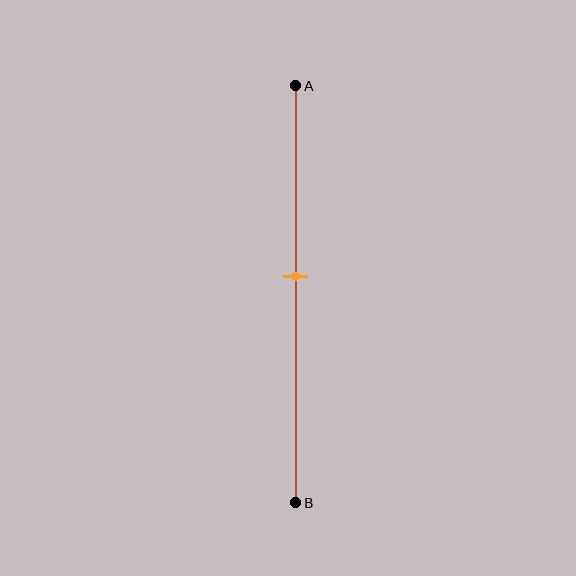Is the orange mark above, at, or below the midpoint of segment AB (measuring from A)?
The orange mark is above the midpoint of segment AB.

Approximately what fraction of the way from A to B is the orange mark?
The orange mark is approximately 45% of the way from A to B.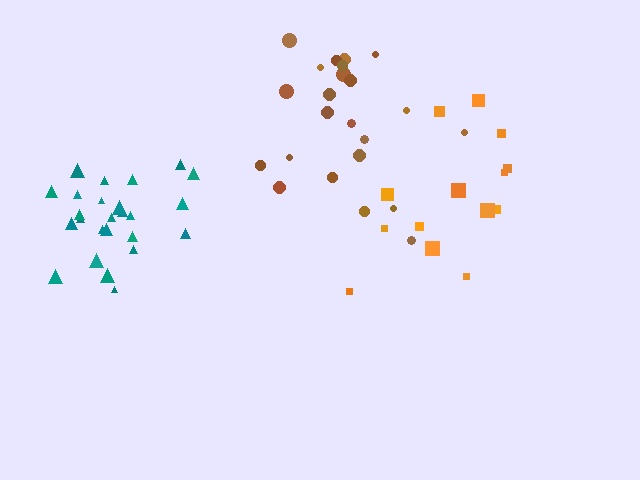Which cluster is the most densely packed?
Teal.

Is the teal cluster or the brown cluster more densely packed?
Teal.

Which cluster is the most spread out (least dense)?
Orange.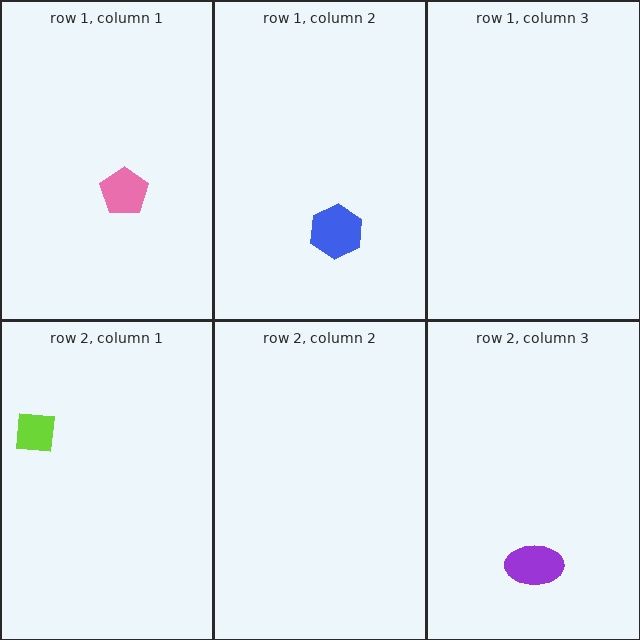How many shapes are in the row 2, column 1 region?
1.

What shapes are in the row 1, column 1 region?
The pink pentagon.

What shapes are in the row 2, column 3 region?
The purple ellipse.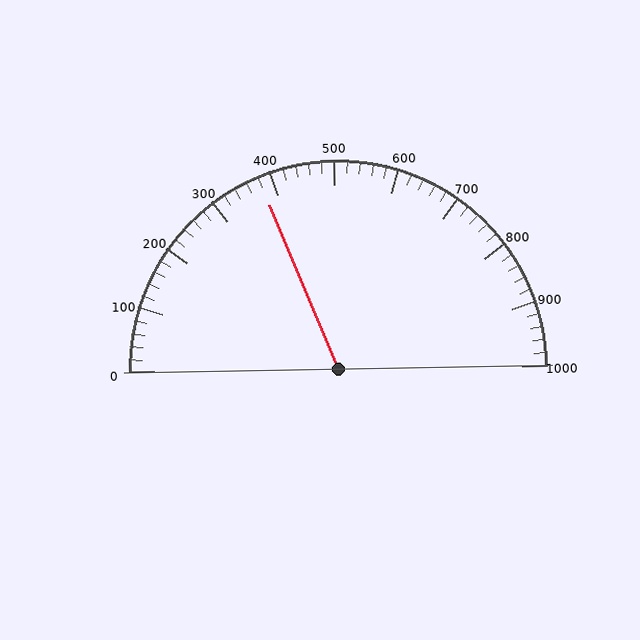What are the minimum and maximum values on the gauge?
The gauge ranges from 0 to 1000.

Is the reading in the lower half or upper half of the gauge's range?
The reading is in the lower half of the range (0 to 1000).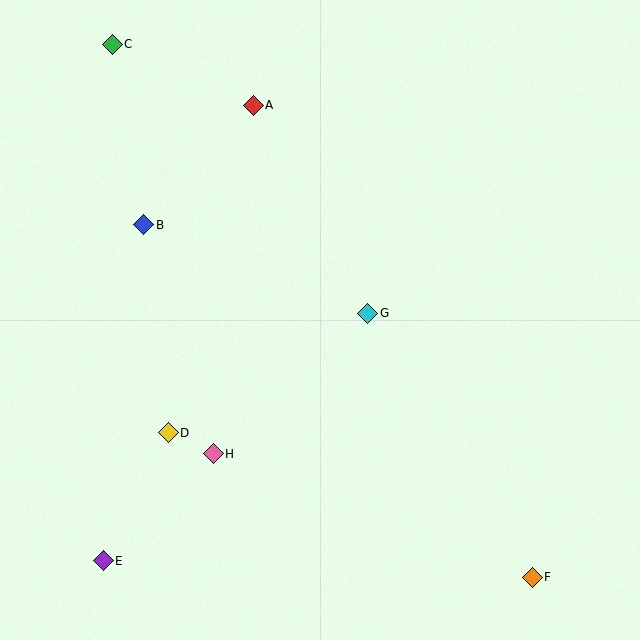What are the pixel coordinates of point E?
Point E is at (103, 561).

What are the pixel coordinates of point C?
Point C is at (112, 44).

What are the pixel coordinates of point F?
Point F is at (532, 577).